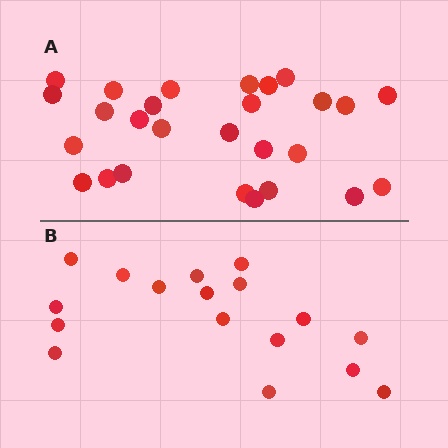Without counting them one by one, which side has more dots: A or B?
Region A (the top region) has more dots.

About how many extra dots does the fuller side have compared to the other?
Region A has roughly 10 or so more dots than region B.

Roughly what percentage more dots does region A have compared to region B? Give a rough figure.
About 60% more.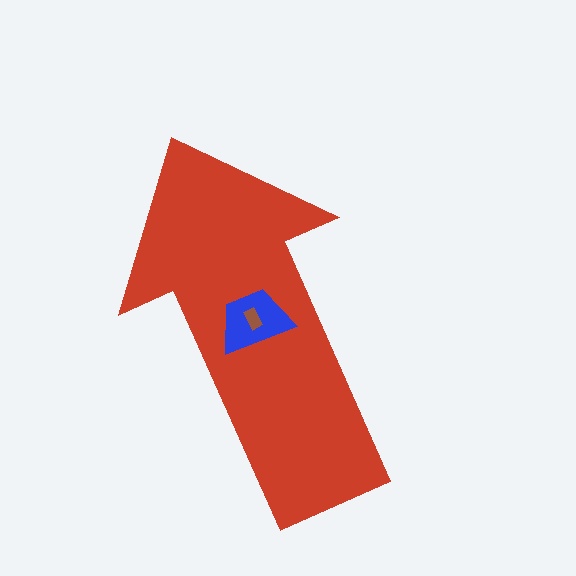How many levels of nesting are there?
3.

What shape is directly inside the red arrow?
The blue trapezoid.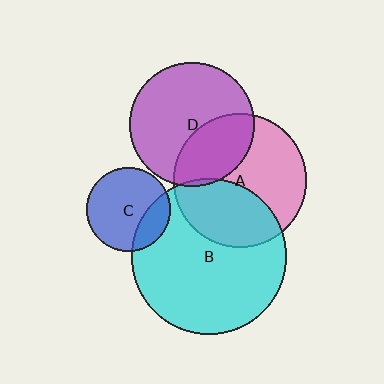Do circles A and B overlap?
Yes.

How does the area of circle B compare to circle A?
Approximately 1.3 times.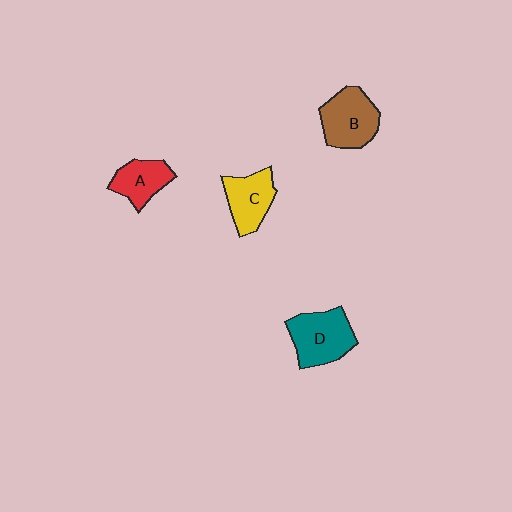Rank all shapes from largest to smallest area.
From largest to smallest: D (teal), B (brown), C (yellow), A (red).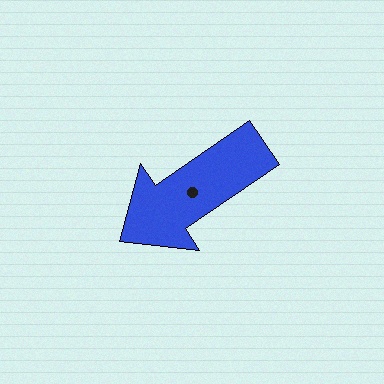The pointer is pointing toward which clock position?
Roughly 8 o'clock.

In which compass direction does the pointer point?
Southwest.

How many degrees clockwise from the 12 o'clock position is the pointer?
Approximately 236 degrees.